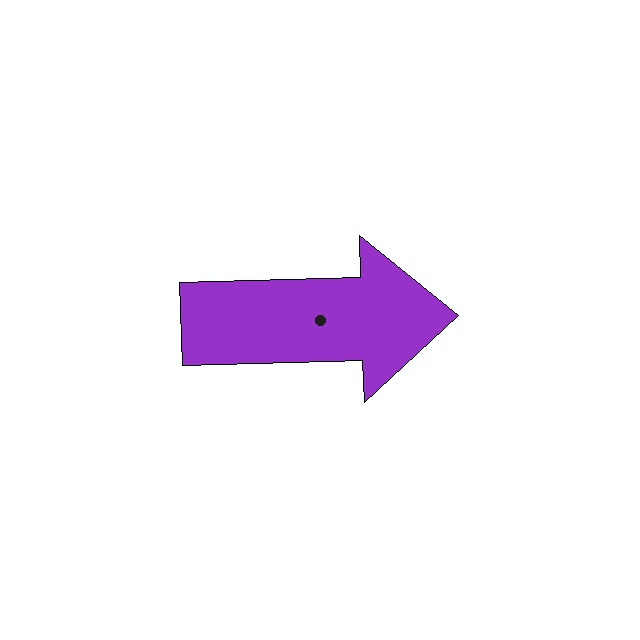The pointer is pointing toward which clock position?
Roughly 3 o'clock.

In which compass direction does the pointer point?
East.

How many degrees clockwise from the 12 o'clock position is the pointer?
Approximately 88 degrees.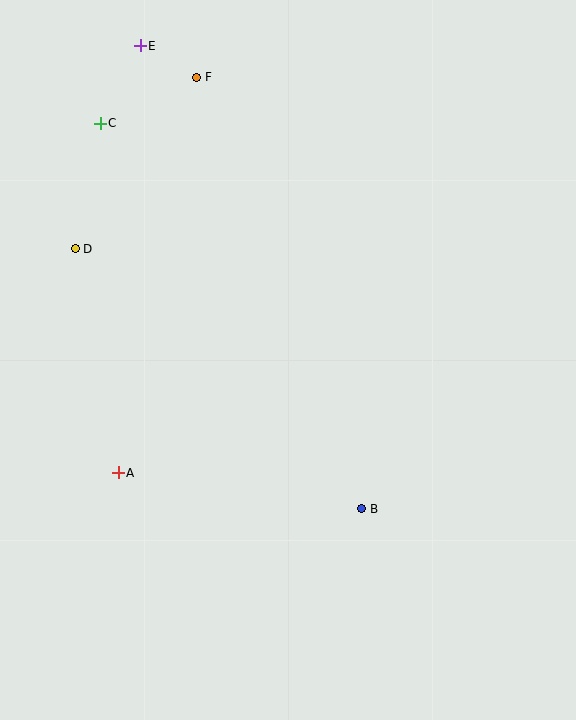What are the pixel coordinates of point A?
Point A is at (118, 473).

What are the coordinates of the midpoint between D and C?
The midpoint between D and C is at (88, 186).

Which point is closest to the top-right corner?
Point F is closest to the top-right corner.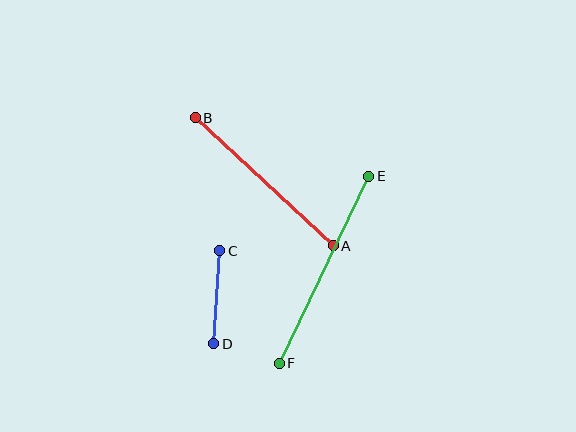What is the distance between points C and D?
The distance is approximately 93 pixels.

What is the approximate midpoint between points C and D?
The midpoint is at approximately (217, 297) pixels.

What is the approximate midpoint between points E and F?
The midpoint is at approximately (324, 270) pixels.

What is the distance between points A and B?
The distance is approximately 188 pixels.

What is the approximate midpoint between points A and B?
The midpoint is at approximately (264, 182) pixels.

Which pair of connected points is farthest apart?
Points E and F are farthest apart.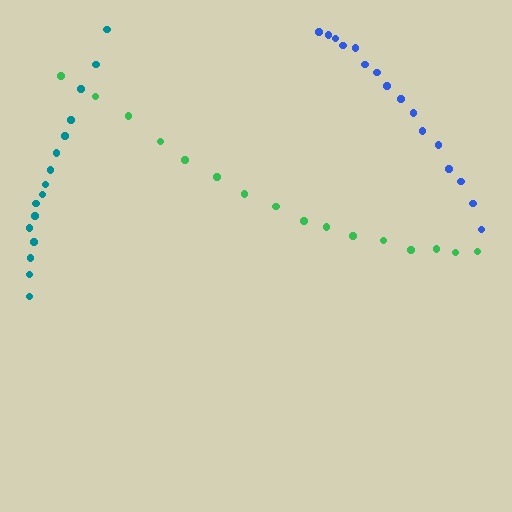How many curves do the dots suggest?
There are 3 distinct paths.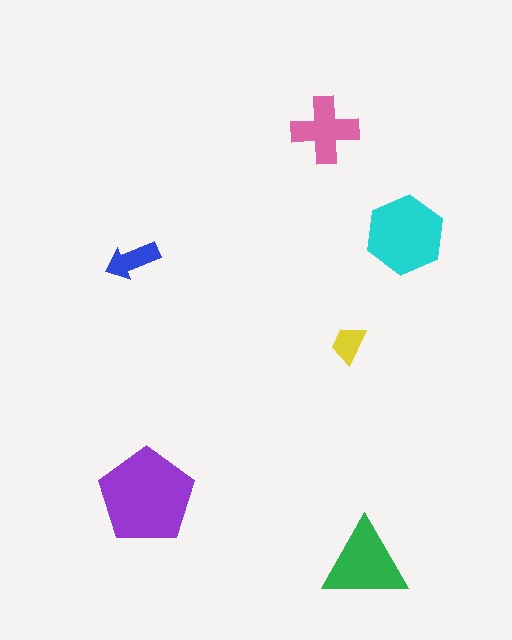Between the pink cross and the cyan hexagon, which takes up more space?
The cyan hexagon.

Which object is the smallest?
The yellow trapezoid.